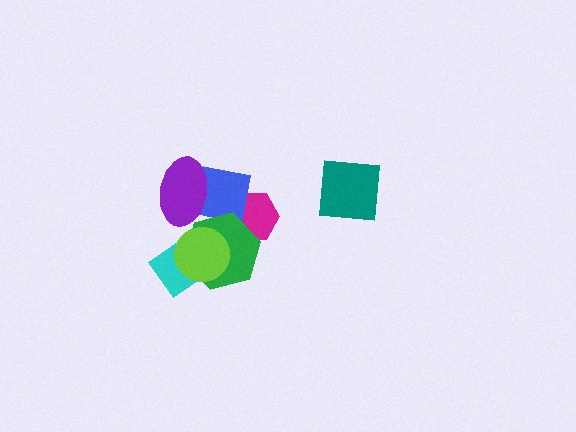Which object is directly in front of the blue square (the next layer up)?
The green hexagon is directly in front of the blue square.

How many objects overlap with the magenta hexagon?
2 objects overlap with the magenta hexagon.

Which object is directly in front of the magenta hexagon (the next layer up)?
The blue square is directly in front of the magenta hexagon.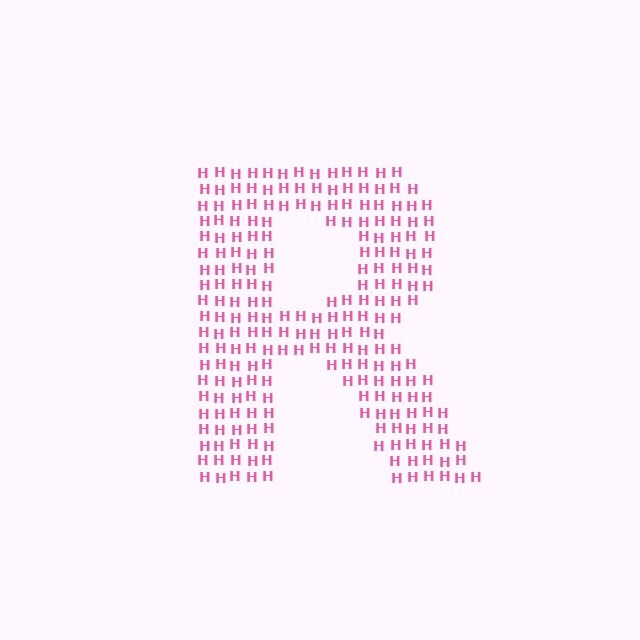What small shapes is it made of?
It is made of small letter H's.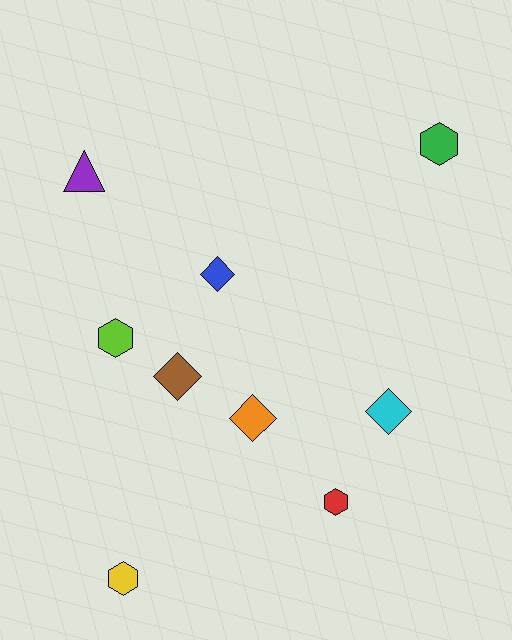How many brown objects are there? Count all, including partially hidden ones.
There is 1 brown object.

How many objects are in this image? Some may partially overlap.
There are 9 objects.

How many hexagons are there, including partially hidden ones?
There are 4 hexagons.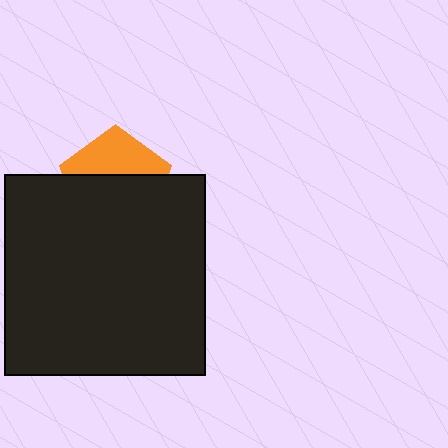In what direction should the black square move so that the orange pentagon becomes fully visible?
The black square should move down. That is the shortest direction to clear the overlap and leave the orange pentagon fully visible.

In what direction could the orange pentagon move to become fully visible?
The orange pentagon could move up. That would shift it out from behind the black square entirely.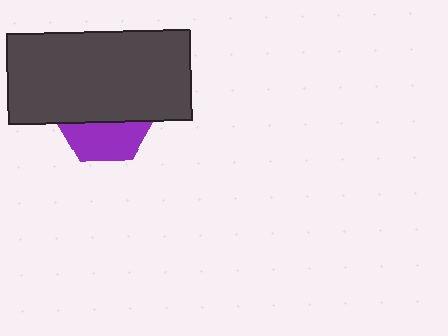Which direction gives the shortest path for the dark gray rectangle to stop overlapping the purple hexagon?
Moving up gives the shortest separation.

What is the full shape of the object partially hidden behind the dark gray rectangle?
The partially hidden object is a purple hexagon.